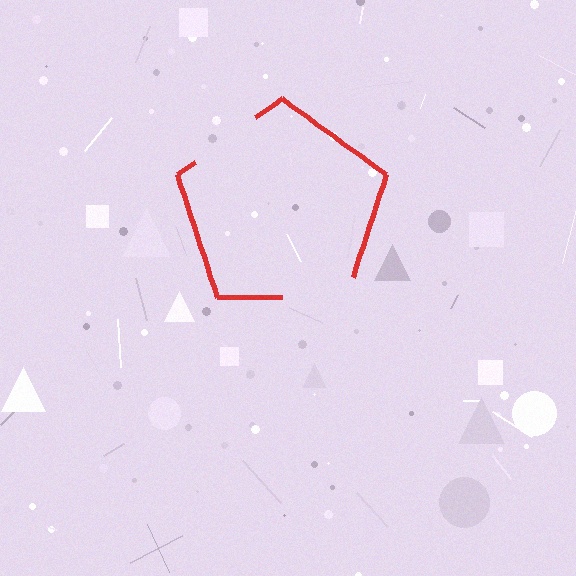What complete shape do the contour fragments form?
The contour fragments form a pentagon.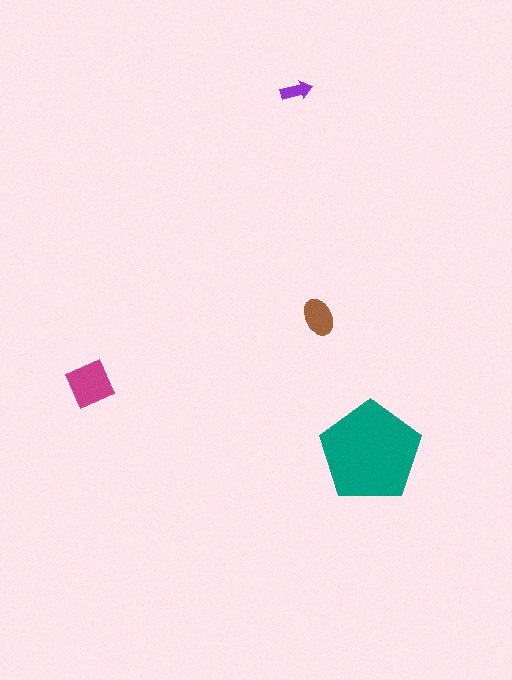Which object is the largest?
The teal pentagon.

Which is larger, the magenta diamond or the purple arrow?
The magenta diamond.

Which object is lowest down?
The teal pentagon is bottommost.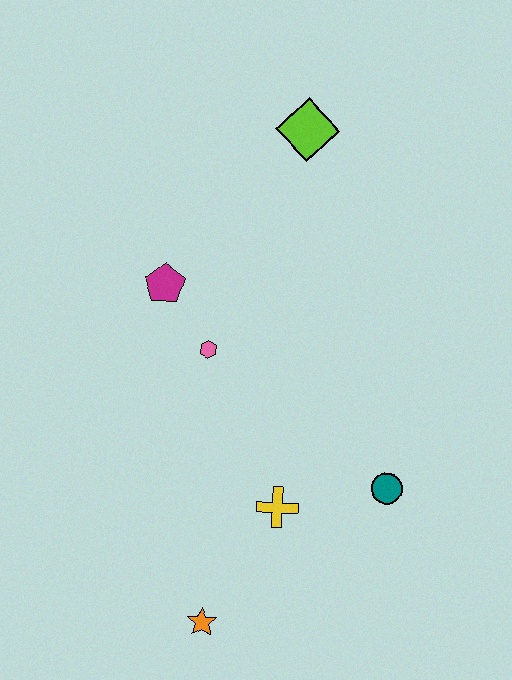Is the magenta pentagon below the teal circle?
No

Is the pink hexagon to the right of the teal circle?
No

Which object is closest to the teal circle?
The yellow cross is closest to the teal circle.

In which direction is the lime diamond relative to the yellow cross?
The lime diamond is above the yellow cross.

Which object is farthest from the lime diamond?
The orange star is farthest from the lime diamond.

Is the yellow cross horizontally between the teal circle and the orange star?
Yes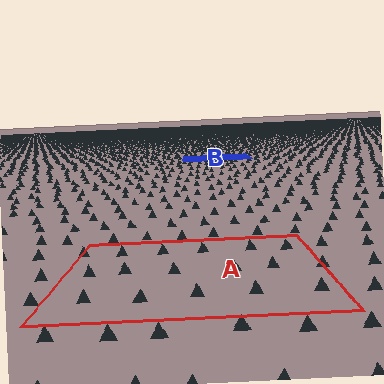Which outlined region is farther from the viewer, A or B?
Region B is farther from the viewer — the texture elements inside it appear smaller and more densely packed.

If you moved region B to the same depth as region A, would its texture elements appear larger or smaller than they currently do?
They would appear larger. At a closer depth, the same texture elements are projected at a bigger on-screen size.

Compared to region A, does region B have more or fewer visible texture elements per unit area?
Region B has more texture elements per unit area — they are packed more densely because it is farther away.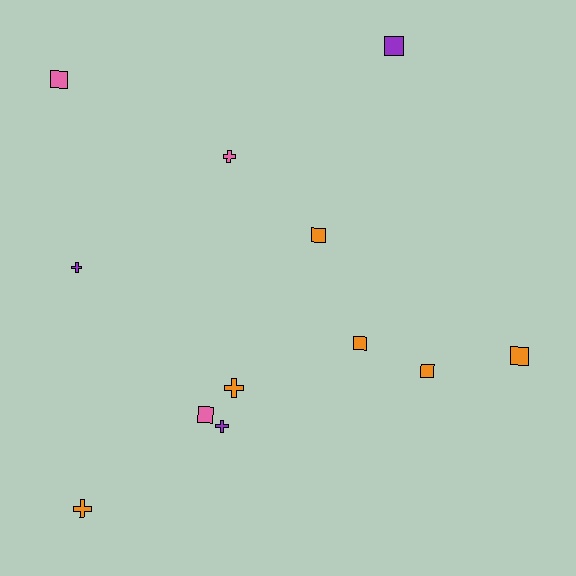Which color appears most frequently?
Orange, with 6 objects.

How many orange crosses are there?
There are 2 orange crosses.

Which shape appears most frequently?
Square, with 7 objects.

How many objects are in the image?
There are 12 objects.